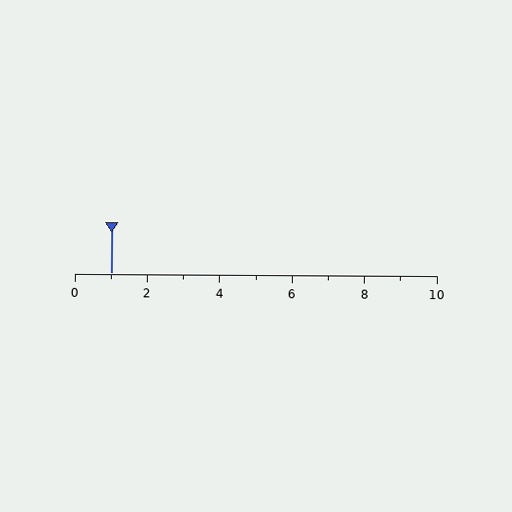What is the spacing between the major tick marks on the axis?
The major ticks are spaced 2 apart.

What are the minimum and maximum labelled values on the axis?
The axis runs from 0 to 10.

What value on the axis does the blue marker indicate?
The marker indicates approximately 1.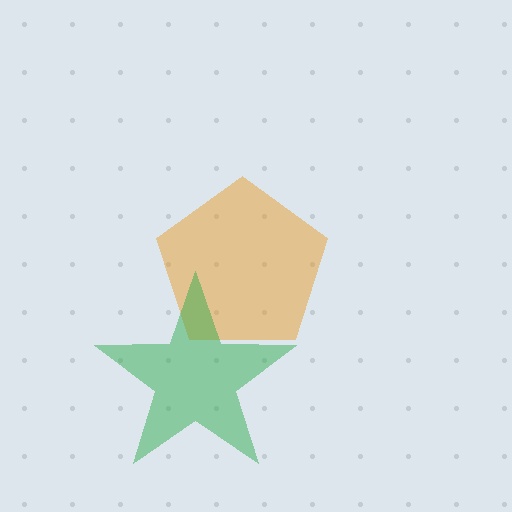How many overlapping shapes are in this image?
There are 2 overlapping shapes in the image.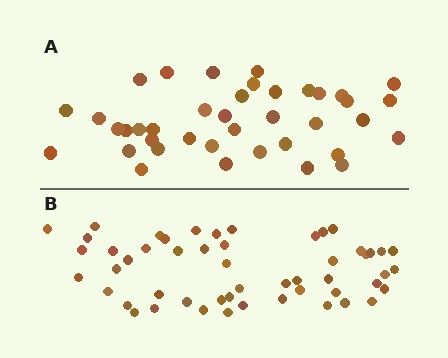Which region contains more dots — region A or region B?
Region B (the bottom region) has more dots.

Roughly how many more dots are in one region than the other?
Region B has approximately 15 more dots than region A.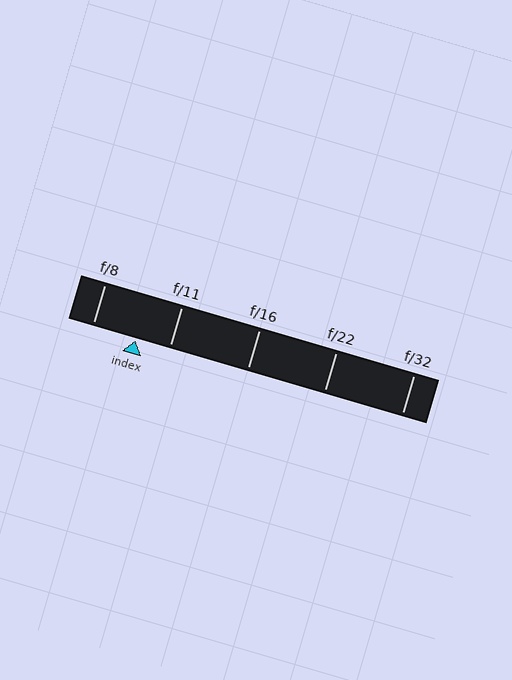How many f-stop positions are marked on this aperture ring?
There are 5 f-stop positions marked.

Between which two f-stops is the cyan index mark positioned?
The index mark is between f/8 and f/11.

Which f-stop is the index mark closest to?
The index mark is closest to f/11.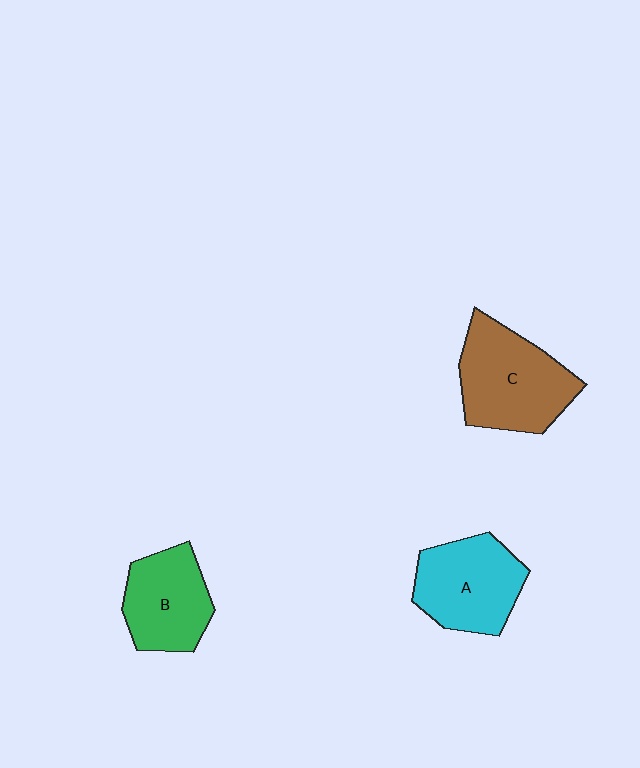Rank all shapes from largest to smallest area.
From largest to smallest: C (brown), A (cyan), B (green).